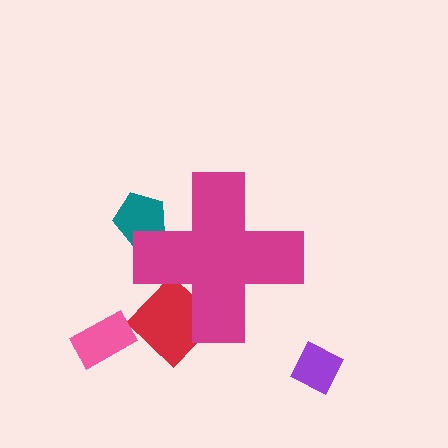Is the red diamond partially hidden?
Yes, the red diamond is partially hidden behind the magenta cross.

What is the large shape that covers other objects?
A magenta cross.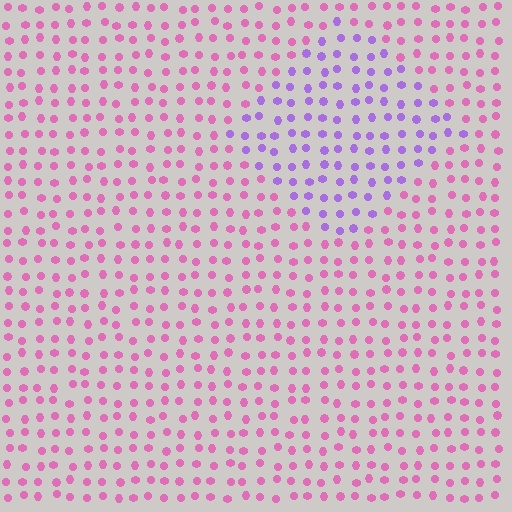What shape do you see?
I see a diamond.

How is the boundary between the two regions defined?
The boundary is defined purely by a slight shift in hue (about 50 degrees). Spacing, size, and orientation are identical on both sides.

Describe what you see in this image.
The image is filled with small pink elements in a uniform arrangement. A diamond-shaped region is visible where the elements are tinted to a slightly different hue, forming a subtle color boundary.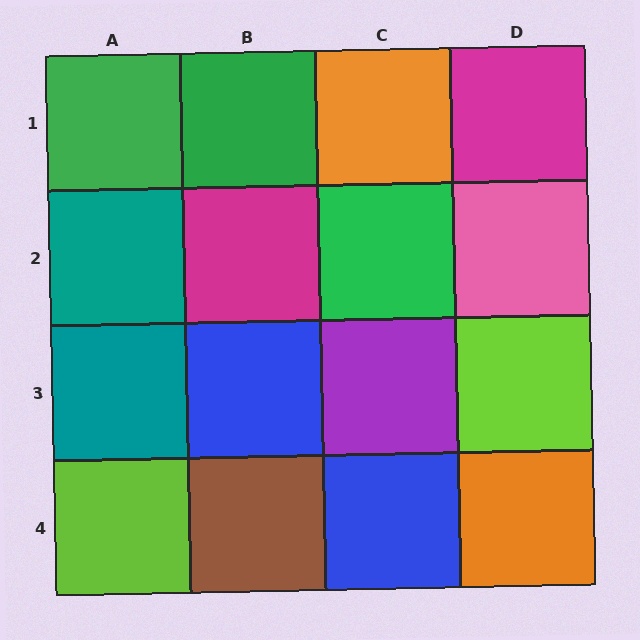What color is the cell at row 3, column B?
Blue.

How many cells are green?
3 cells are green.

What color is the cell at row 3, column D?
Lime.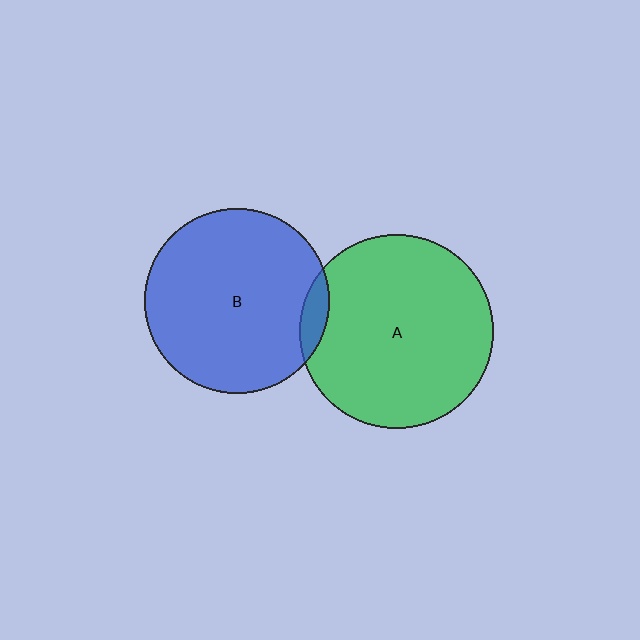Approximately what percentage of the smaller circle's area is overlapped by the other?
Approximately 5%.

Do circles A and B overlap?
Yes.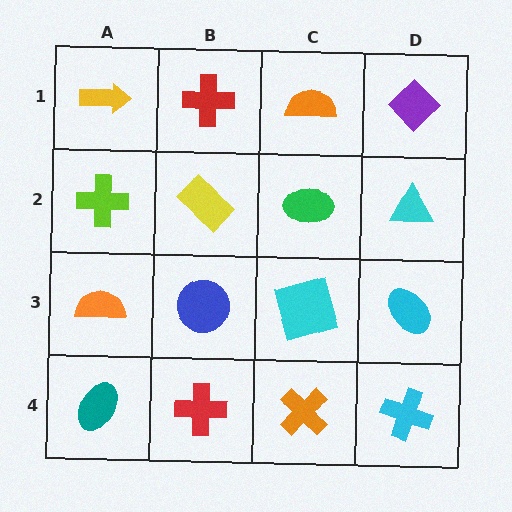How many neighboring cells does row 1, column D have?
2.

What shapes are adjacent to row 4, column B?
A blue circle (row 3, column B), a teal ellipse (row 4, column A), an orange cross (row 4, column C).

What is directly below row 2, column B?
A blue circle.